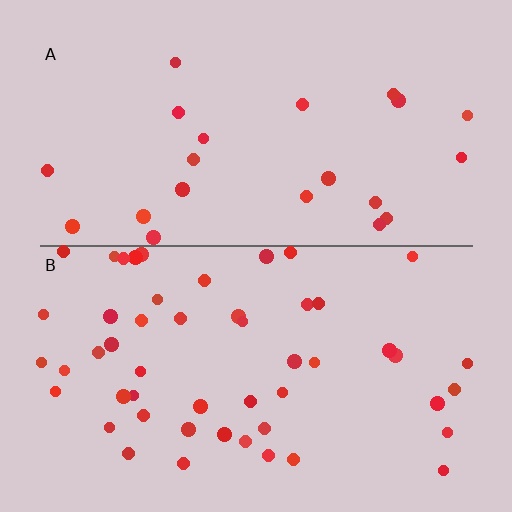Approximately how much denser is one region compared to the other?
Approximately 2.3× — region B over region A.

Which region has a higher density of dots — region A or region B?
B (the bottom).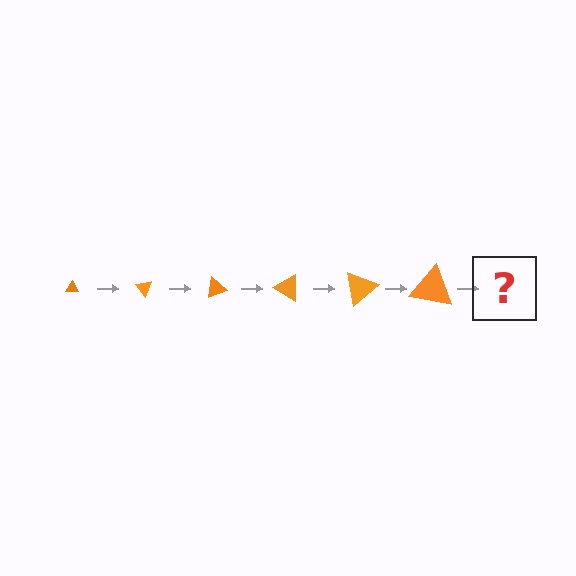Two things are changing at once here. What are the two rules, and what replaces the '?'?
The two rules are that the triangle grows larger each step and it rotates 50 degrees each step. The '?' should be a triangle, larger than the previous one and rotated 300 degrees from the start.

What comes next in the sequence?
The next element should be a triangle, larger than the previous one and rotated 300 degrees from the start.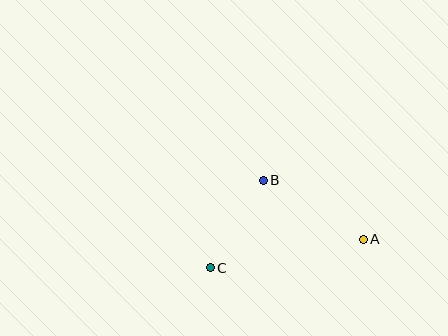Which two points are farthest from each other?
Points A and C are farthest from each other.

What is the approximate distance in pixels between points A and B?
The distance between A and B is approximately 116 pixels.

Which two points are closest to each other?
Points B and C are closest to each other.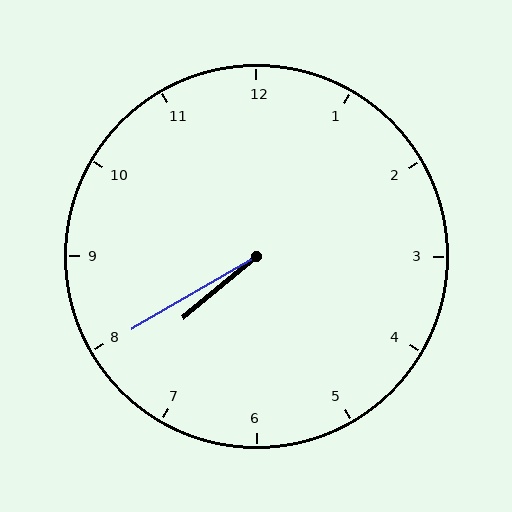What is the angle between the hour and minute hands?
Approximately 10 degrees.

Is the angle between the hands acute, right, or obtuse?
It is acute.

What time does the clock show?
7:40.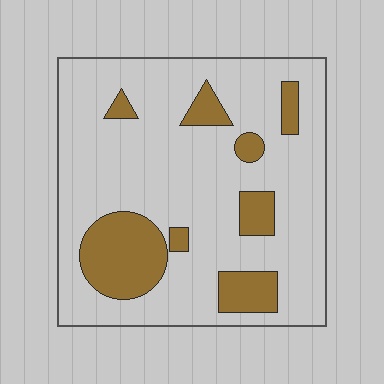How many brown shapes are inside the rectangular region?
8.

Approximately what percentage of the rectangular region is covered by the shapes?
Approximately 20%.